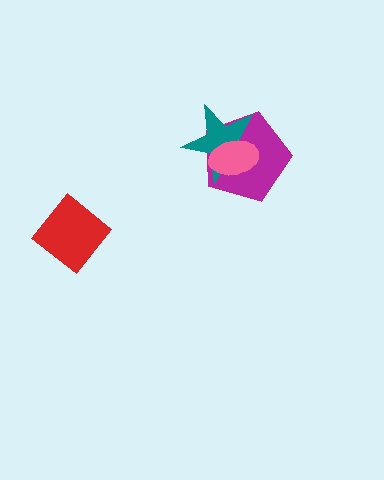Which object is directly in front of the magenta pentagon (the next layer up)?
The teal star is directly in front of the magenta pentagon.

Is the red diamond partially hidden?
No, no other shape covers it.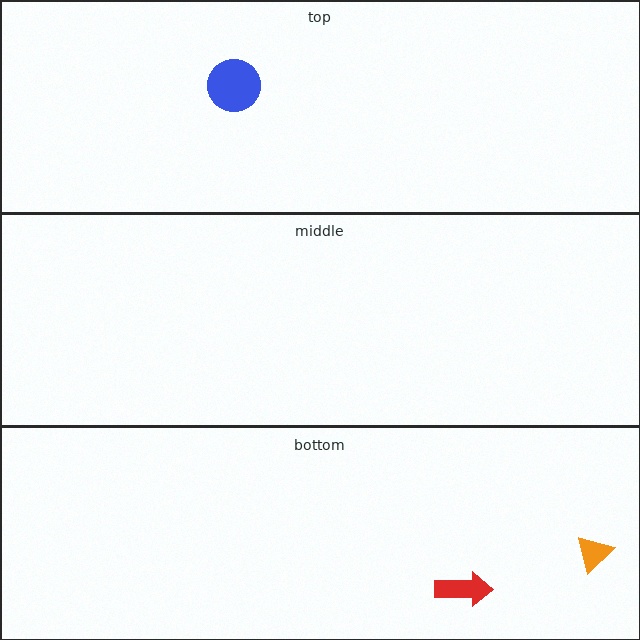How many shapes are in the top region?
1.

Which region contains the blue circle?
The top region.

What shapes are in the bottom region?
The orange triangle, the red arrow.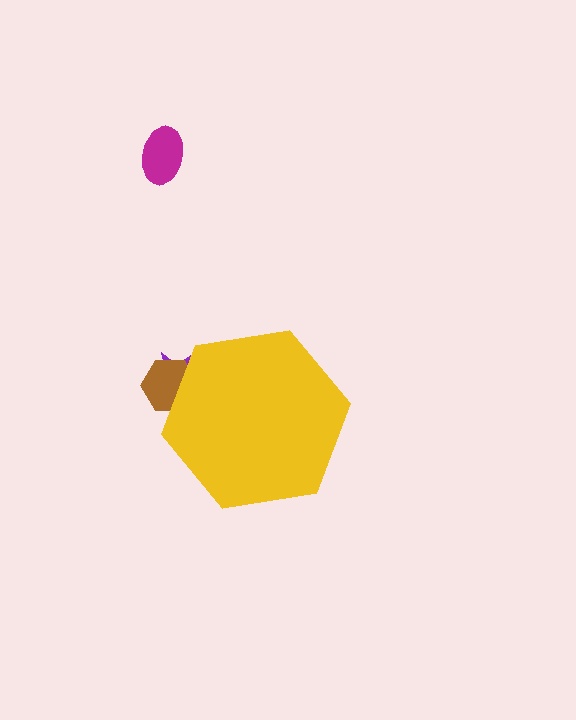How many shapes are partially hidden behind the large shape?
2 shapes are partially hidden.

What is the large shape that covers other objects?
A yellow hexagon.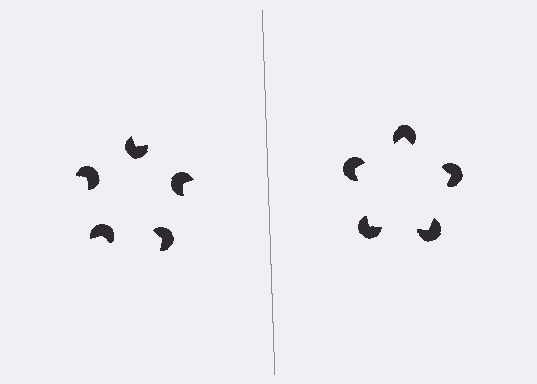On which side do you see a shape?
An illusory pentagon appears on the right side. On the left side the wedge cuts are rotated, so no coherent shape forms.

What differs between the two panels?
The pac-man discs are positioned identically on both sides; only the wedge orientations differ. On the right they align to a pentagon; on the left they are misaligned.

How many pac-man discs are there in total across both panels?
10 — 5 on each side.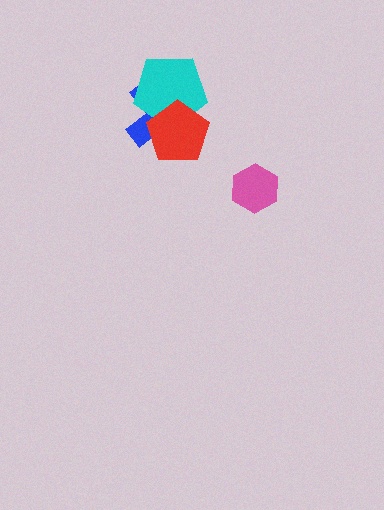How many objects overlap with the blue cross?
2 objects overlap with the blue cross.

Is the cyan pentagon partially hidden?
Yes, it is partially covered by another shape.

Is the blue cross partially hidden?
Yes, it is partially covered by another shape.